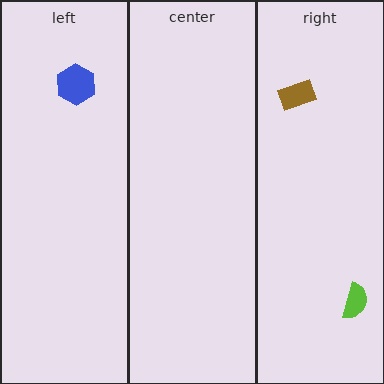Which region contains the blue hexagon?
The left region.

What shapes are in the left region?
The blue hexagon.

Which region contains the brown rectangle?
The right region.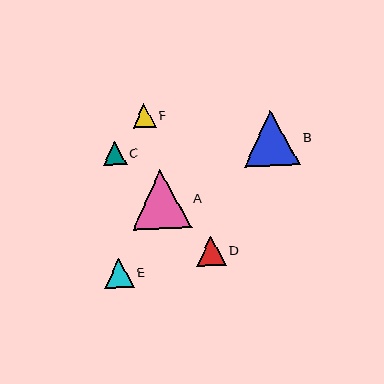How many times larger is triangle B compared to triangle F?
Triangle B is approximately 2.4 times the size of triangle F.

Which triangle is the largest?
Triangle A is the largest with a size of approximately 59 pixels.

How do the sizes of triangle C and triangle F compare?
Triangle C and triangle F are approximately the same size.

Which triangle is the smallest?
Triangle F is the smallest with a size of approximately 23 pixels.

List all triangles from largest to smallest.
From largest to smallest: A, B, D, E, C, F.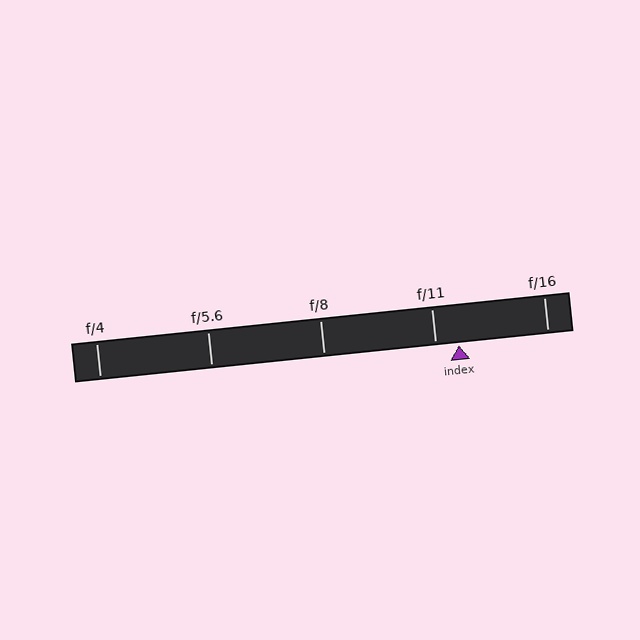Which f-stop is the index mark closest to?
The index mark is closest to f/11.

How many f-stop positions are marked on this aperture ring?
There are 5 f-stop positions marked.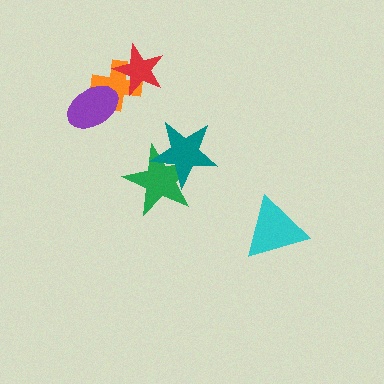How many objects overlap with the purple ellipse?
1 object overlaps with the purple ellipse.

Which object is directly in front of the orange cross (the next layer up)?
The purple ellipse is directly in front of the orange cross.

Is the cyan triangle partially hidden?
No, no other shape covers it.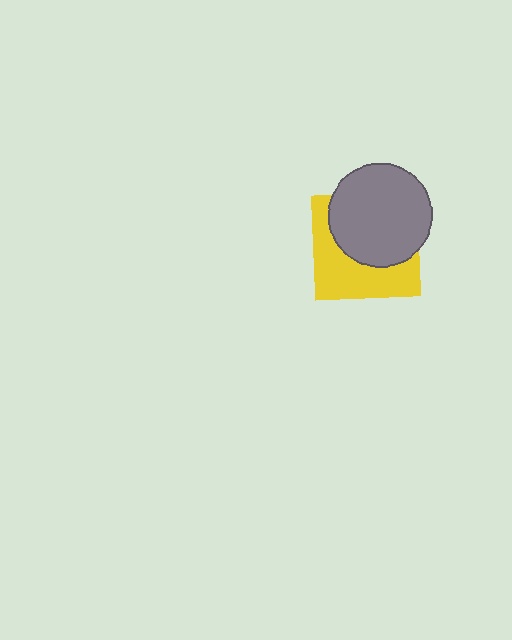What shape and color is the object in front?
The object in front is a gray circle.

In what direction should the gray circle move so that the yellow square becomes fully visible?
The gray circle should move toward the upper-right. That is the shortest direction to clear the overlap and leave the yellow square fully visible.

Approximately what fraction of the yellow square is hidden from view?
Roughly 53% of the yellow square is hidden behind the gray circle.